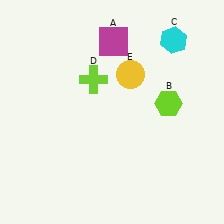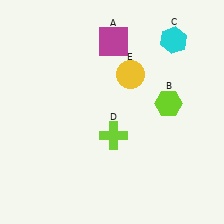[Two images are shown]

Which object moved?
The lime cross (D) moved down.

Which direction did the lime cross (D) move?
The lime cross (D) moved down.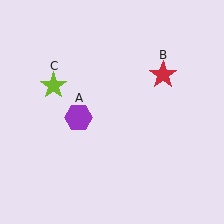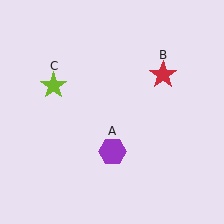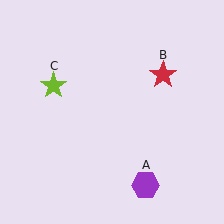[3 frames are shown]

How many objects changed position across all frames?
1 object changed position: purple hexagon (object A).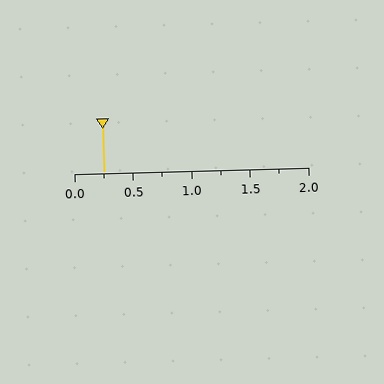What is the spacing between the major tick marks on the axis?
The major ticks are spaced 0.5 apart.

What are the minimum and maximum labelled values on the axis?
The axis runs from 0.0 to 2.0.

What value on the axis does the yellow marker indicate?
The marker indicates approximately 0.25.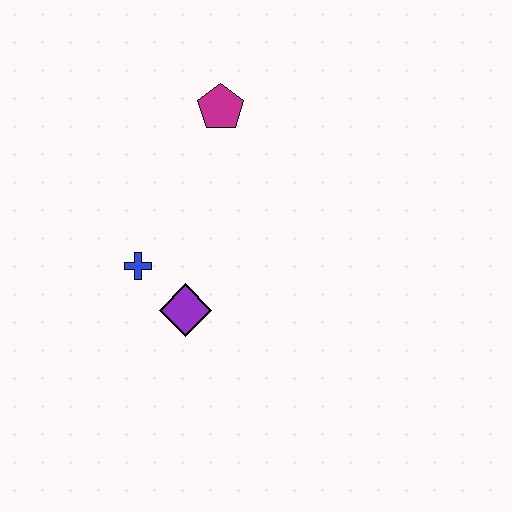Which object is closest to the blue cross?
The purple diamond is closest to the blue cross.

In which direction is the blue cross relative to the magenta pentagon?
The blue cross is below the magenta pentagon.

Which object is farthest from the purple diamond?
The magenta pentagon is farthest from the purple diamond.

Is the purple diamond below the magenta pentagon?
Yes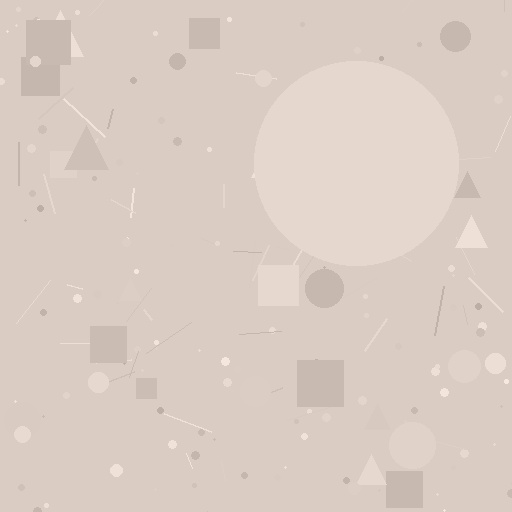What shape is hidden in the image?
A circle is hidden in the image.